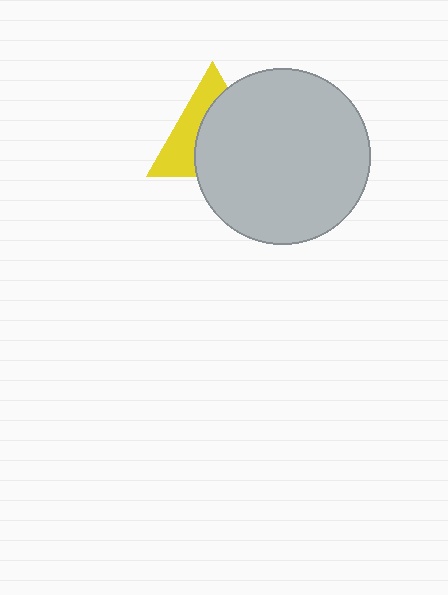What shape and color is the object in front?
The object in front is a light gray circle.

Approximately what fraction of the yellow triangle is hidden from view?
Roughly 60% of the yellow triangle is hidden behind the light gray circle.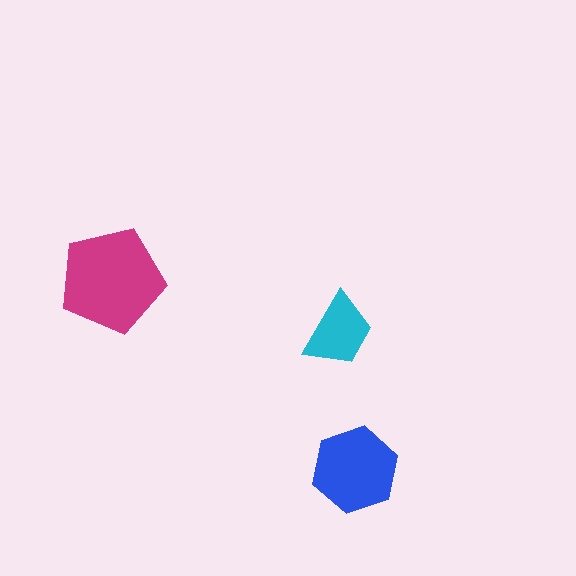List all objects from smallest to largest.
The cyan trapezoid, the blue hexagon, the magenta pentagon.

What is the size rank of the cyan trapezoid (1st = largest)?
3rd.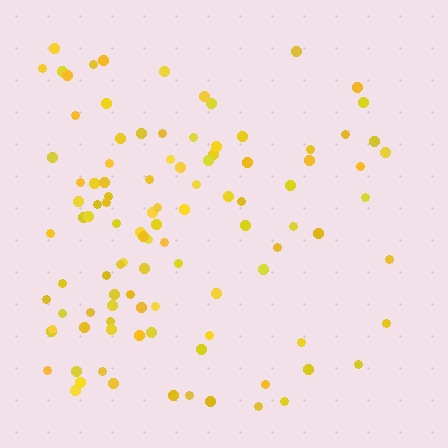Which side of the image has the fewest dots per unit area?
The right.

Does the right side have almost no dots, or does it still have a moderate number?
Still a moderate number, just noticeably fewer than the left.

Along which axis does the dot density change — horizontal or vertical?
Horizontal.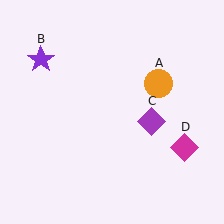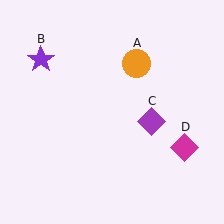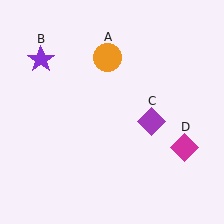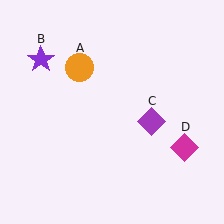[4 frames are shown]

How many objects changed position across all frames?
1 object changed position: orange circle (object A).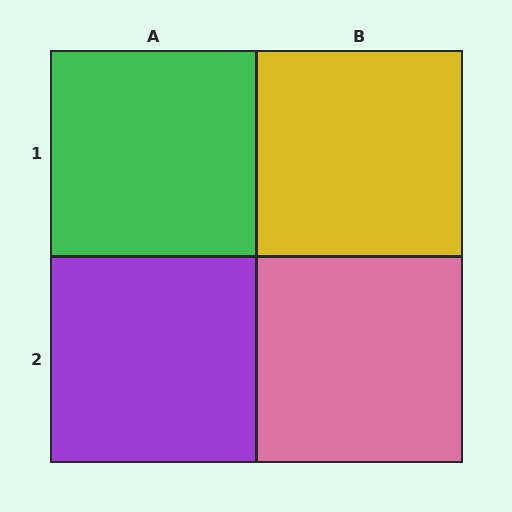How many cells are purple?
1 cell is purple.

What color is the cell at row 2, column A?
Purple.